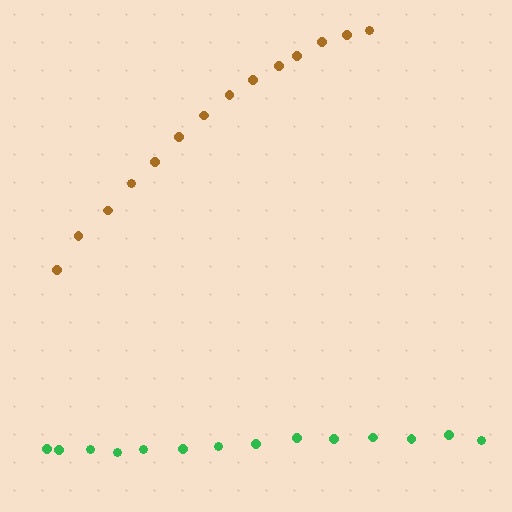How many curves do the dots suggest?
There are 2 distinct paths.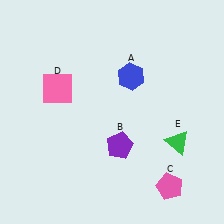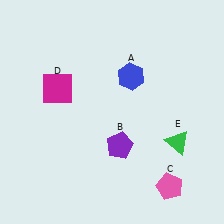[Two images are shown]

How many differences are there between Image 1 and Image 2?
There is 1 difference between the two images.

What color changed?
The square (D) changed from pink in Image 1 to magenta in Image 2.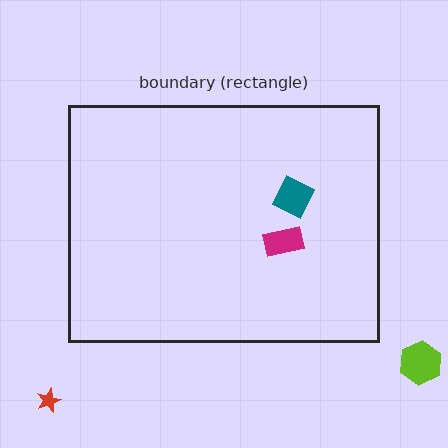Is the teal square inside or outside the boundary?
Inside.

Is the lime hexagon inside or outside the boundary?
Outside.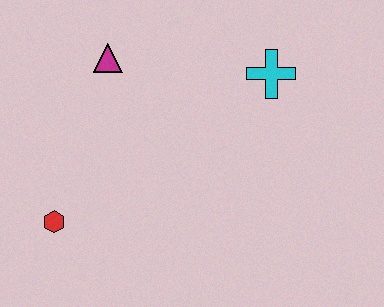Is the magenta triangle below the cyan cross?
No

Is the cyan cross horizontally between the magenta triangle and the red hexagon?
No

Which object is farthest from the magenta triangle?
The red hexagon is farthest from the magenta triangle.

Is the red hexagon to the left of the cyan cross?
Yes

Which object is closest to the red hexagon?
The magenta triangle is closest to the red hexagon.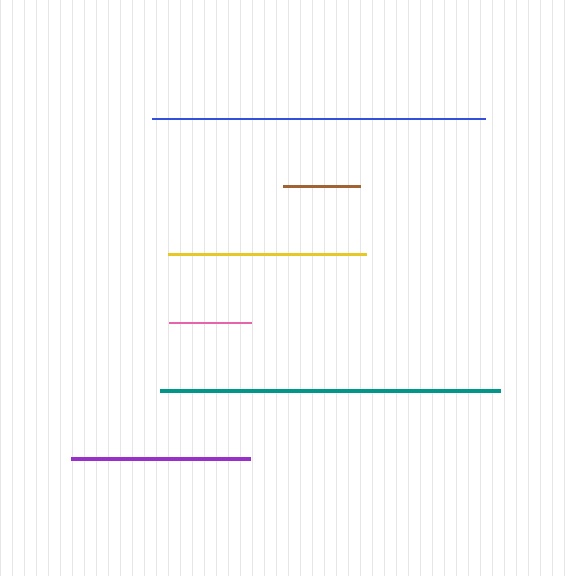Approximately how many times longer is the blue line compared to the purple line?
The blue line is approximately 1.9 times the length of the purple line.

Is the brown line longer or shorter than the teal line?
The teal line is longer than the brown line.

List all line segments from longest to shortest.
From longest to shortest: teal, blue, yellow, purple, pink, brown.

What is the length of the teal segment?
The teal segment is approximately 340 pixels long.